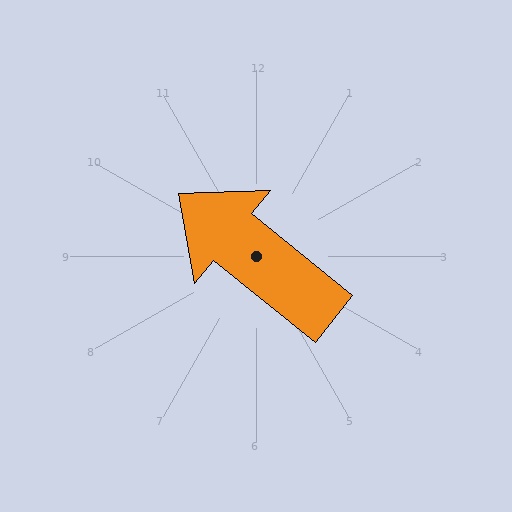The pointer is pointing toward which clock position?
Roughly 10 o'clock.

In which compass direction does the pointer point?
Northwest.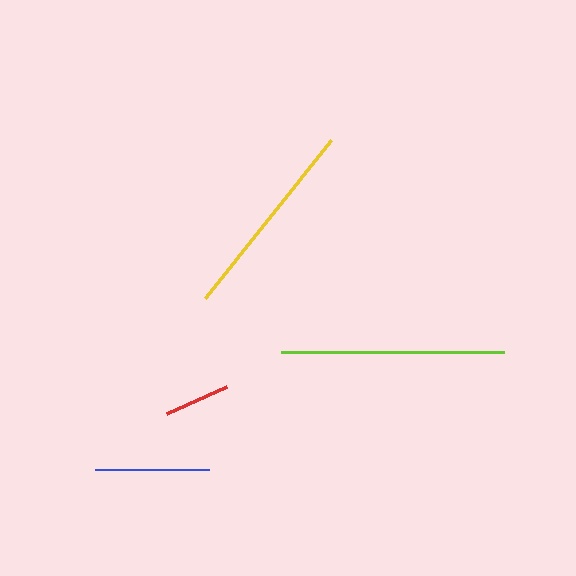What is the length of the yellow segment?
The yellow segment is approximately 202 pixels long.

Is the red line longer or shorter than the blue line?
The blue line is longer than the red line.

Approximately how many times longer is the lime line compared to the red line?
The lime line is approximately 3.4 times the length of the red line.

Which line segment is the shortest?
The red line is the shortest at approximately 65 pixels.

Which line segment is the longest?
The lime line is the longest at approximately 223 pixels.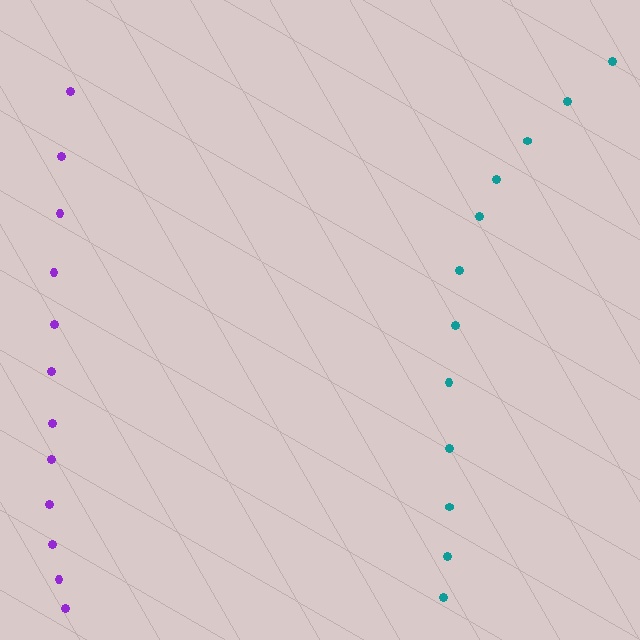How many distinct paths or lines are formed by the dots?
There are 2 distinct paths.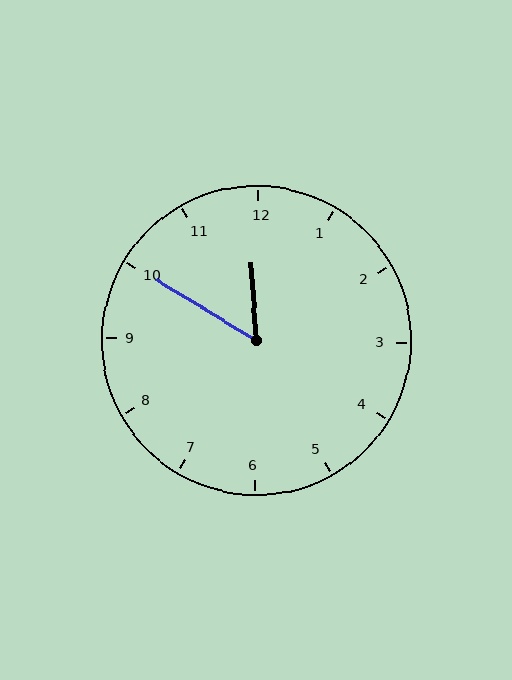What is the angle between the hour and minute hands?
Approximately 55 degrees.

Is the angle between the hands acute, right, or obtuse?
It is acute.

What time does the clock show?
11:50.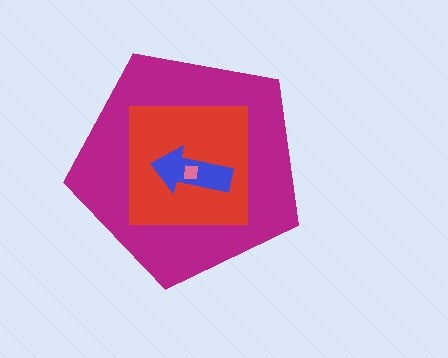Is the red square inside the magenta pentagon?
Yes.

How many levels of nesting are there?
4.